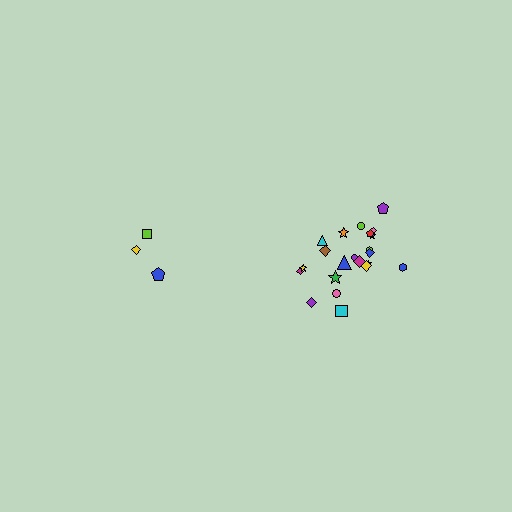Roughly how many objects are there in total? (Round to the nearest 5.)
Roughly 25 objects in total.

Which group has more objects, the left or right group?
The right group.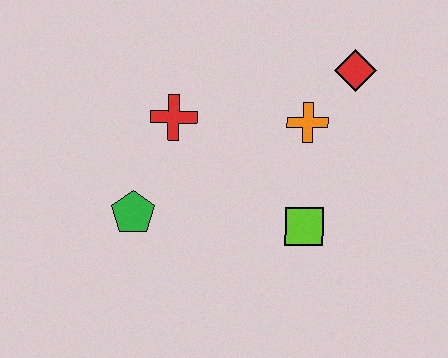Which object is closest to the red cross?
The green pentagon is closest to the red cross.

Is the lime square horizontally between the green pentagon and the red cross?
No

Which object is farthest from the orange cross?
The green pentagon is farthest from the orange cross.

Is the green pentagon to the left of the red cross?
Yes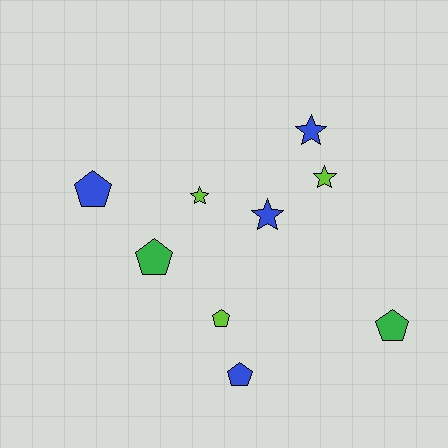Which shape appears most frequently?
Pentagon, with 5 objects.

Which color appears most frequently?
Blue, with 4 objects.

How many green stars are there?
There are no green stars.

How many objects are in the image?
There are 9 objects.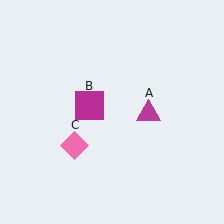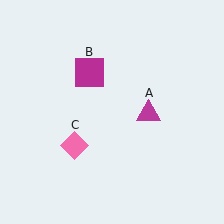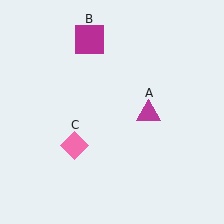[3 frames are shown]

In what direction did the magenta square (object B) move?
The magenta square (object B) moved up.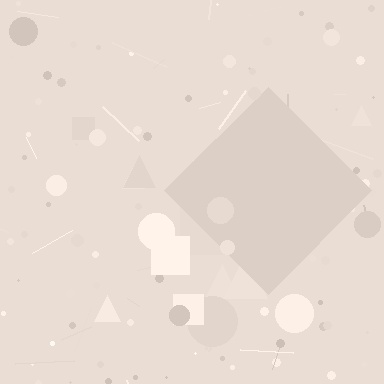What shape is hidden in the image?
A diamond is hidden in the image.